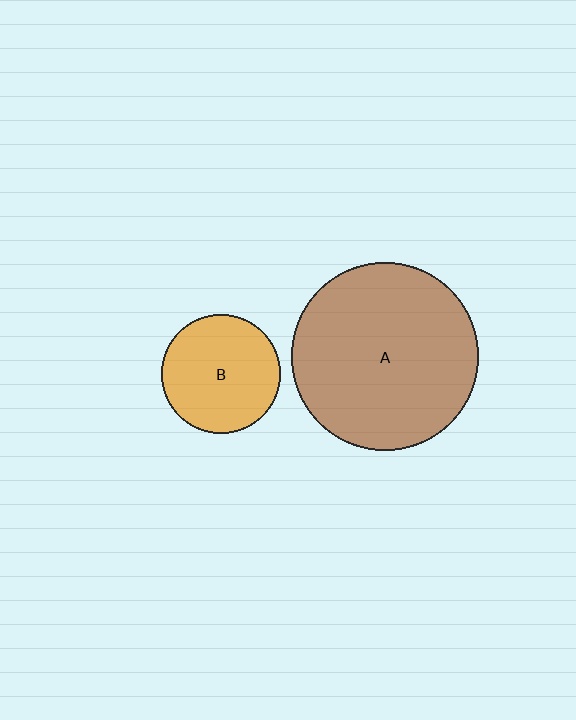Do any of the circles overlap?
No, none of the circles overlap.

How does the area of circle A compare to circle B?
Approximately 2.5 times.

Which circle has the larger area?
Circle A (brown).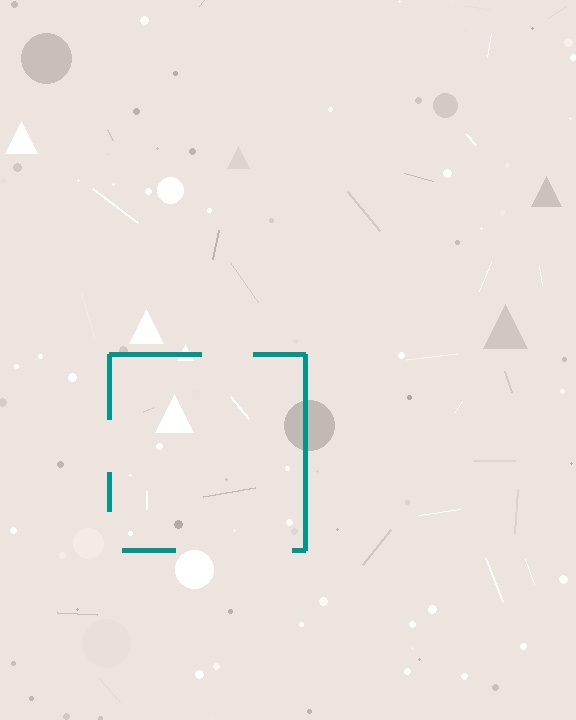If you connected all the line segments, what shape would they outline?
They would outline a square.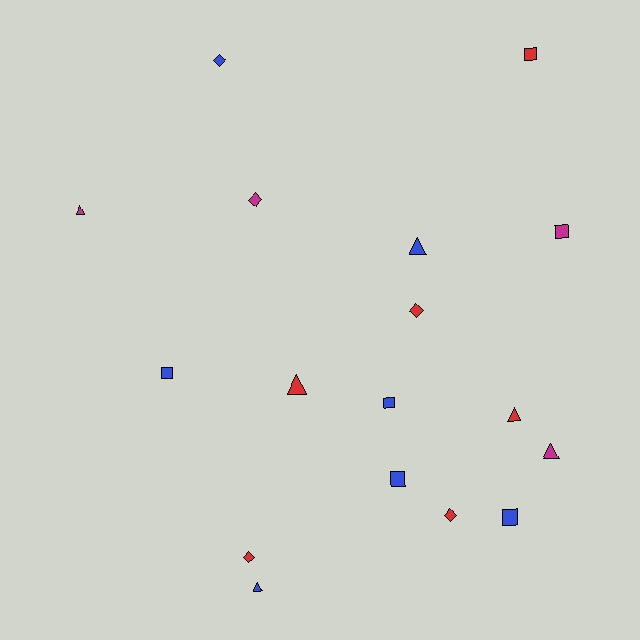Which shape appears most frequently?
Triangle, with 6 objects.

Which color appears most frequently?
Blue, with 7 objects.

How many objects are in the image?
There are 17 objects.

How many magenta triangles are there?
There are 2 magenta triangles.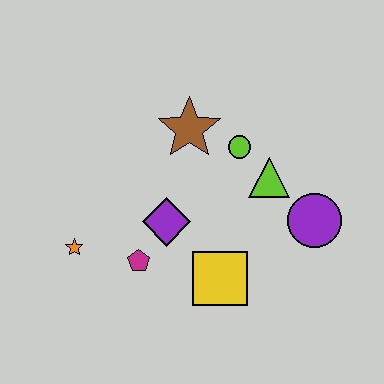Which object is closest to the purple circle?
The lime triangle is closest to the purple circle.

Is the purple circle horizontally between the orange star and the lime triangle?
No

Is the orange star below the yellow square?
No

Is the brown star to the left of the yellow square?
Yes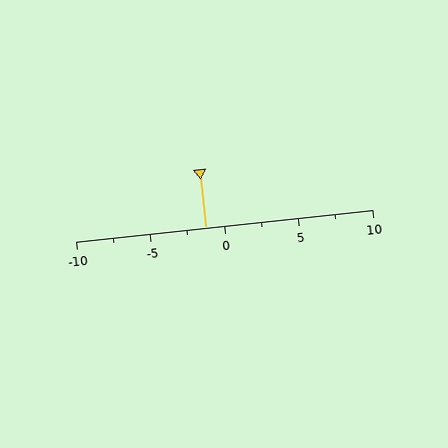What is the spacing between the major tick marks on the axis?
The major ticks are spaced 5 apart.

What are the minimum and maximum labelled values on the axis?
The axis runs from -10 to 10.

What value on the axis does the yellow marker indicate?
The marker indicates approximately -1.2.